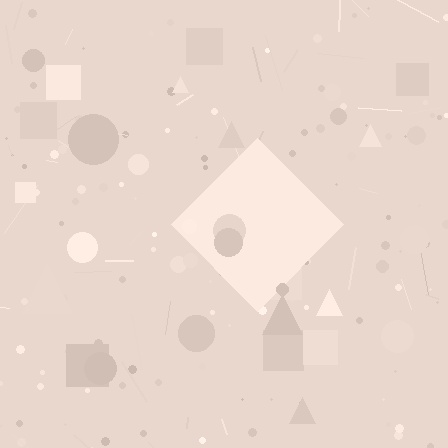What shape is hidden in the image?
A diamond is hidden in the image.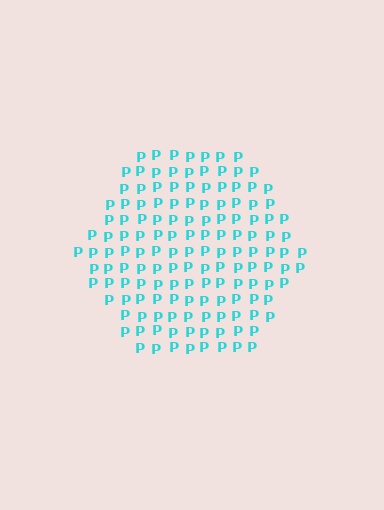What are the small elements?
The small elements are letter P's.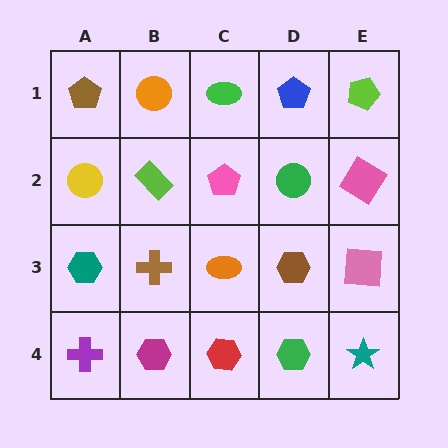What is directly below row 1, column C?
A pink pentagon.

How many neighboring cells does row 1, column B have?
3.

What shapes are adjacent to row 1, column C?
A pink pentagon (row 2, column C), an orange circle (row 1, column B), a blue pentagon (row 1, column D).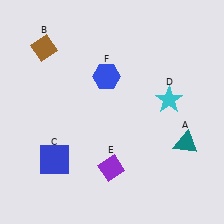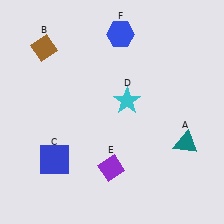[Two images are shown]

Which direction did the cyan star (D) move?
The cyan star (D) moved left.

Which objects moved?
The objects that moved are: the cyan star (D), the blue hexagon (F).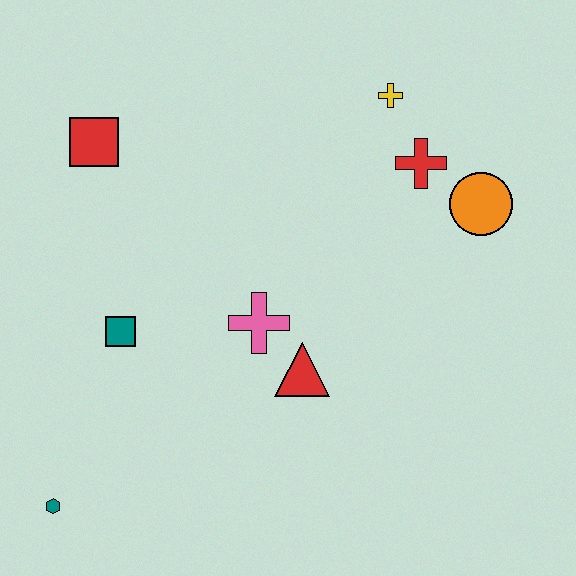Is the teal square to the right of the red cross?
No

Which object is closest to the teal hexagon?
The teal square is closest to the teal hexagon.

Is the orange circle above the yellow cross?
No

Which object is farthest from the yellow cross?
The teal hexagon is farthest from the yellow cross.